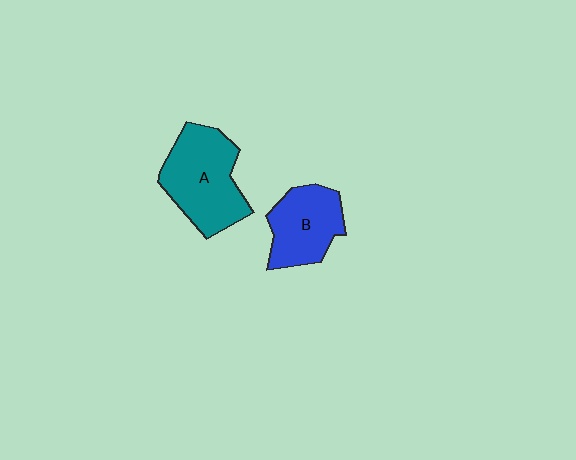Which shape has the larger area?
Shape A (teal).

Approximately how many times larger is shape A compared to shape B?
Approximately 1.3 times.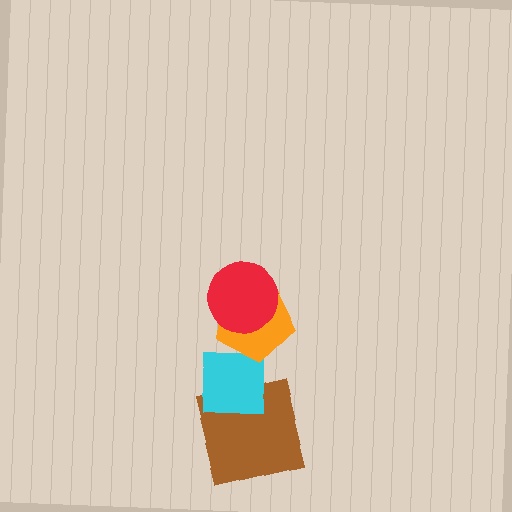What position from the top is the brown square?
The brown square is 4th from the top.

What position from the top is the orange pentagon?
The orange pentagon is 2nd from the top.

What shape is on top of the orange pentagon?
The red circle is on top of the orange pentagon.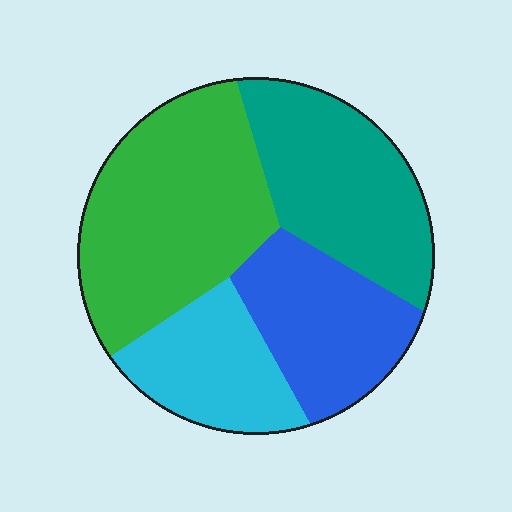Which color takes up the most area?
Green, at roughly 35%.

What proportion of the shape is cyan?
Cyan covers around 15% of the shape.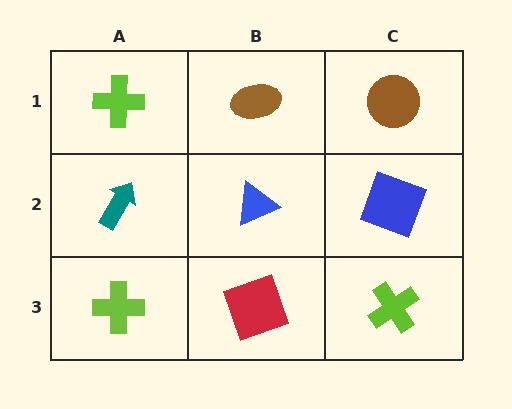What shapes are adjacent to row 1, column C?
A blue square (row 2, column C), a brown ellipse (row 1, column B).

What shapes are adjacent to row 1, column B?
A blue triangle (row 2, column B), a lime cross (row 1, column A), a brown circle (row 1, column C).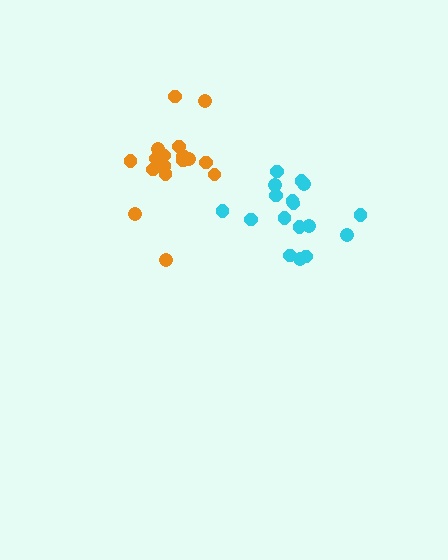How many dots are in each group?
Group 1: 17 dots, Group 2: 17 dots (34 total).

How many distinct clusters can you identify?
There are 2 distinct clusters.